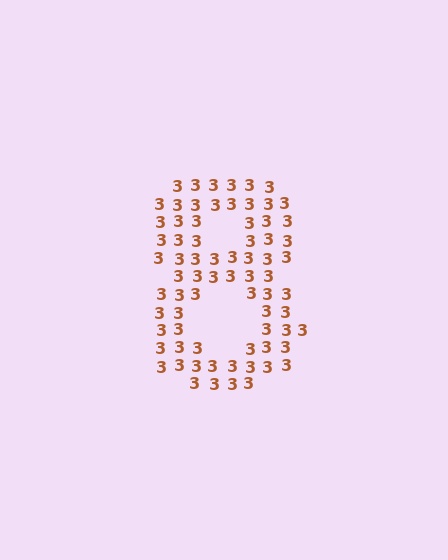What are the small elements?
The small elements are digit 3's.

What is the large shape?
The large shape is the digit 8.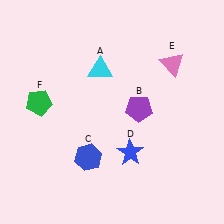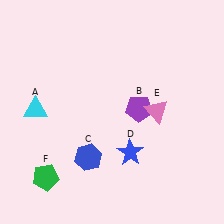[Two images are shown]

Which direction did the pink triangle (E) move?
The pink triangle (E) moved down.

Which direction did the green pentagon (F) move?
The green pentagon (F) moved down.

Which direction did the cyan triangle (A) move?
The cyan triangle (A) moved left.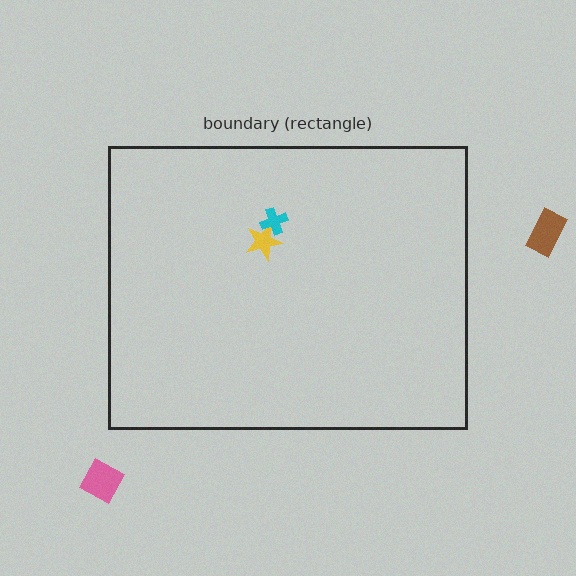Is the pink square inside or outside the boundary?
Outside.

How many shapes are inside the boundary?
2 inside, 2 outside.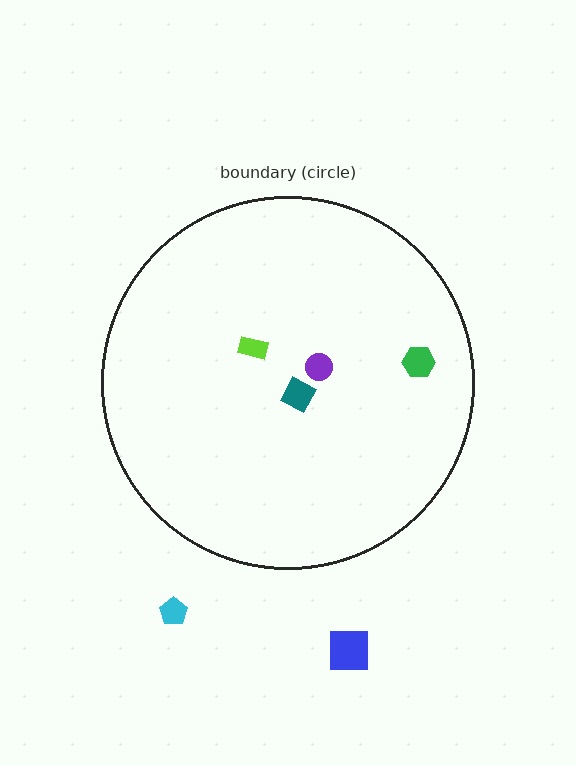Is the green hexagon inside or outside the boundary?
Inside.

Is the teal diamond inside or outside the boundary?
Inside.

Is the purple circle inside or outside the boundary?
Inside.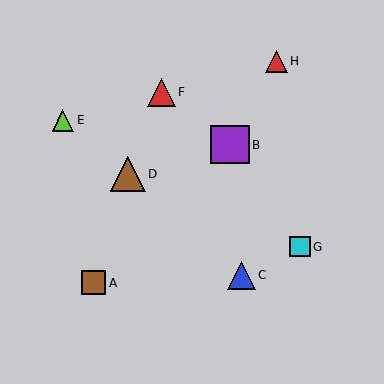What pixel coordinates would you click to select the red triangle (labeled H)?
Click at (276, 61) to select the red triangle H.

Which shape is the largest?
The purple square (labeled B) is the largest.